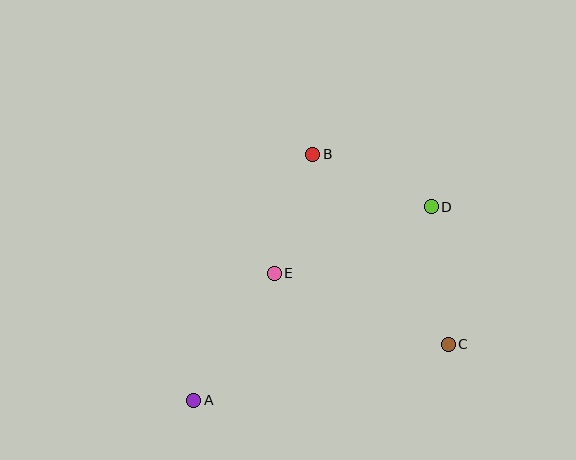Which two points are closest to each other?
Points B and E are closest to each other.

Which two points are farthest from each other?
Points A and D are farthest from each other.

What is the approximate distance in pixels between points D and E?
The distance between D and E is approximately 171 pixels.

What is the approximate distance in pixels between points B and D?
The distance between B and D is approximately 130 pixels.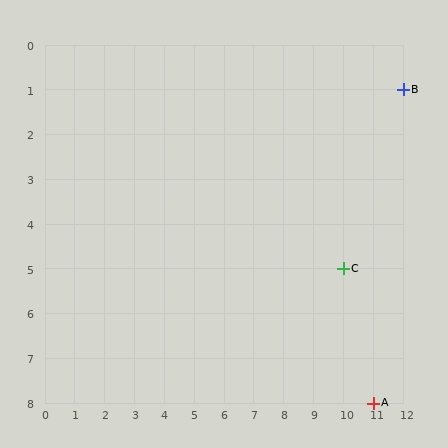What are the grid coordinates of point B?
Point B is at grid coordinates (12, 1).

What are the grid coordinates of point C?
Point C is at grid coordinates (10, 5).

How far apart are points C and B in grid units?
Points C and B are 2 columns and 4 rows apart (about 4.5 grid units diagonally).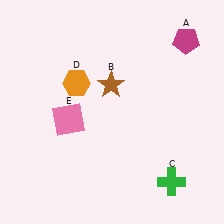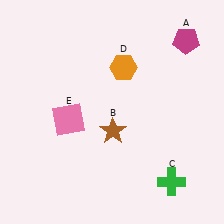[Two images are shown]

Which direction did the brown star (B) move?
The brown star (B) moved down.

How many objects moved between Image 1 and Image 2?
2 objects moved between the two images.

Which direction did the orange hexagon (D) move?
The orange hexagon (D) moved right.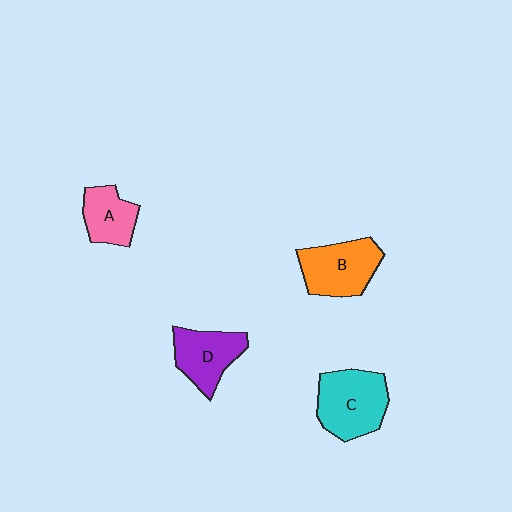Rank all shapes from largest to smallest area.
From largest to smallest: C (cyan), B (orange), D (purple), A (pink).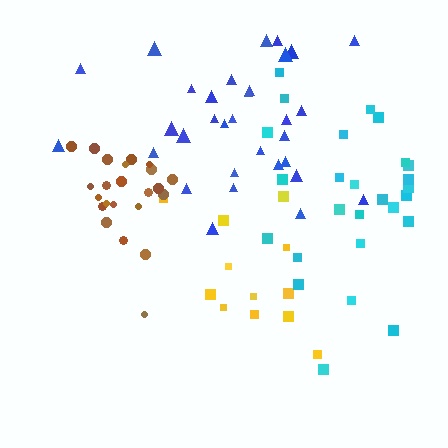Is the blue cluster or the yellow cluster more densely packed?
Blue.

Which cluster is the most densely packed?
Brown.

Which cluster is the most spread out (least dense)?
Yellow.